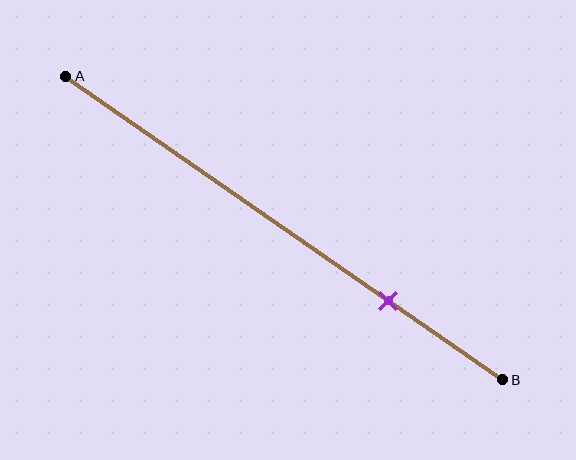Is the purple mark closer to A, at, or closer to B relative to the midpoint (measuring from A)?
The purple mark is closer to point B than the midpoint of segment AB.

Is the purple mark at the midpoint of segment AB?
No, the mark is at about 75% from A, not at the 50% midpoint.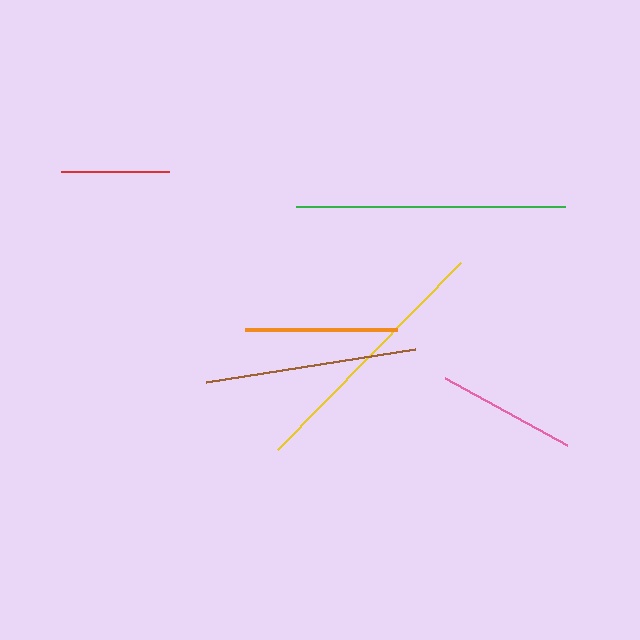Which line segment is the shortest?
The red line is the shortest at approximately 108 pixels.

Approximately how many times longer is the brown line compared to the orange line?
The brown line is approximately 1.4 times the length of the orange line.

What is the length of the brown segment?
The brown segment is approximately 212 pixels long.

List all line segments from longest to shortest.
From longest to shortest: green, yellow, brown, orange, pink, red.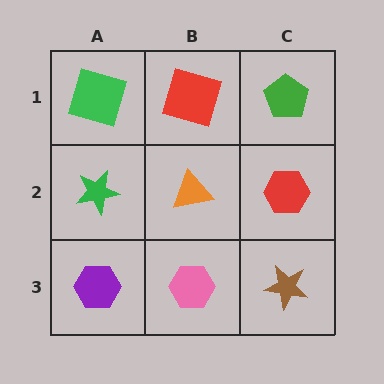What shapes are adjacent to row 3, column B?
An orange triangle (row 2, column B), a purple hexagon (row 3, column A), a brown star (row 3, column C).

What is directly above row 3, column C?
A red hexagon.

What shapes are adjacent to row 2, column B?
A red square (row 1, column B), a pink hexagon (row 3, column B), a green star (row 2, column A), a red hexagon (row 2, column C).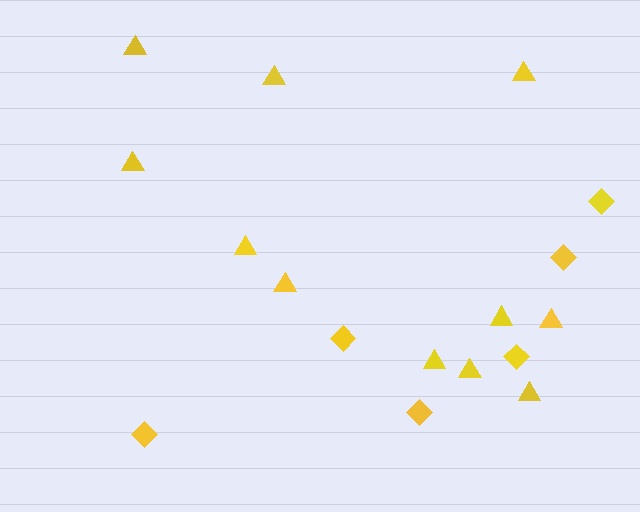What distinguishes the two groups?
There are 2 groups: one group of diamonds (6) and one group of triangles (11).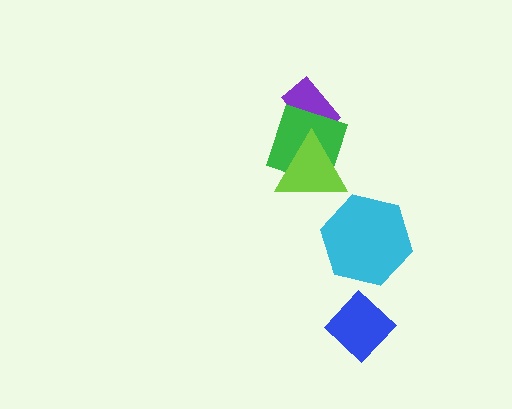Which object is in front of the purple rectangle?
The green square is in front of the purple rectangle.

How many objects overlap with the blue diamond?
0 objects overlap with the blue diamond.